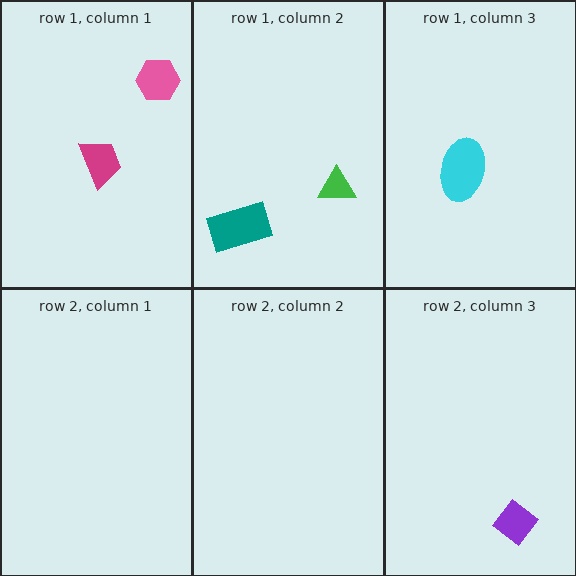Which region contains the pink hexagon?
The row 1, column 1 region.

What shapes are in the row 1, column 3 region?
The cyan ellipse.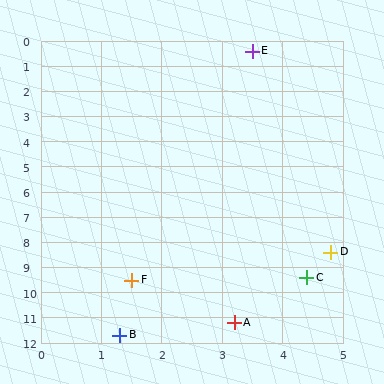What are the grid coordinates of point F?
Point F is at approximately (1.5, 9.5).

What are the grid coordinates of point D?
Point D is at approximately (4.8, 8.4).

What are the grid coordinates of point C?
Point C is at approximately (4.4, 9.4).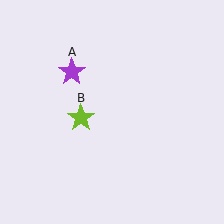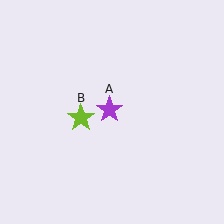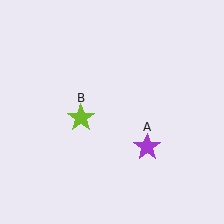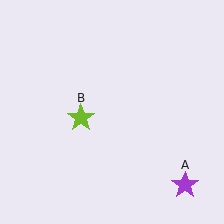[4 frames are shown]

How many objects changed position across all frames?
1 object changed position: purple star (object A).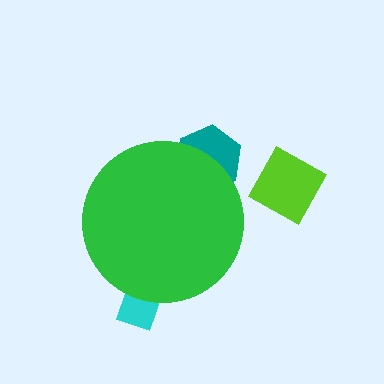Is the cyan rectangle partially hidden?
Yes, the cyan rectangle is partially hidden behind the green circle.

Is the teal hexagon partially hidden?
Yes, the teal hexagon is partially hidden behind the green circle.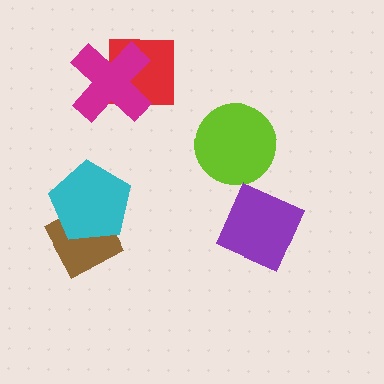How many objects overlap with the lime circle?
0 objects overlap with the lime circle.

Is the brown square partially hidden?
Yes, it is partially covered by another shape.